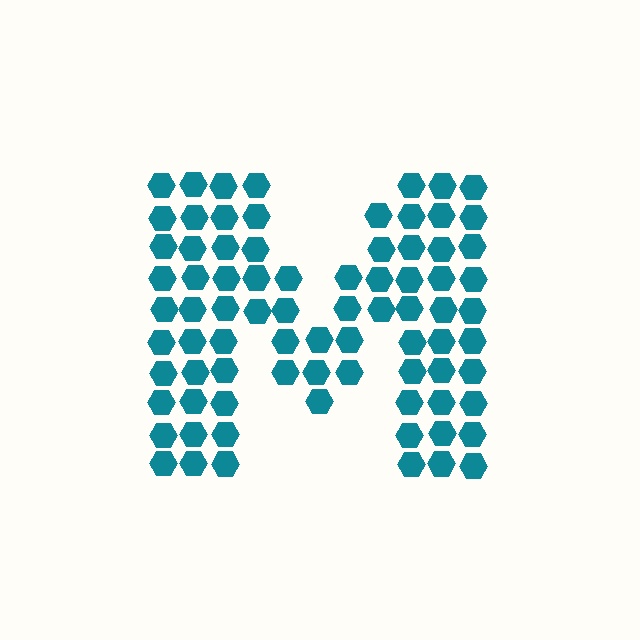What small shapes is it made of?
It is made of small hexagons.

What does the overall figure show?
The overall figure shows the letter M.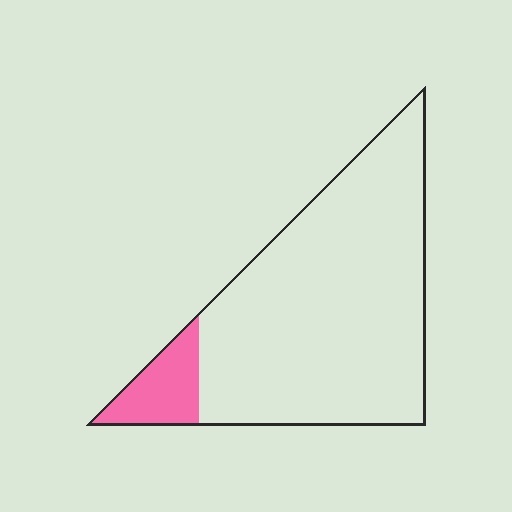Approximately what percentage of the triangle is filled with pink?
Approximately 10%.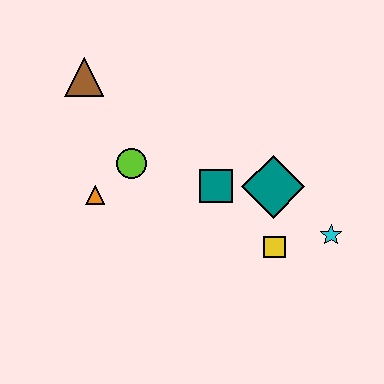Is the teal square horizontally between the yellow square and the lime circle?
Yes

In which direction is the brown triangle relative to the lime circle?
The brown triangle is above the lime circle.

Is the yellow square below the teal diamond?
Yes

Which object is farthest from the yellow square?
The brown triangle is farthest from the yellow square.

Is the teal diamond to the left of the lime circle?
No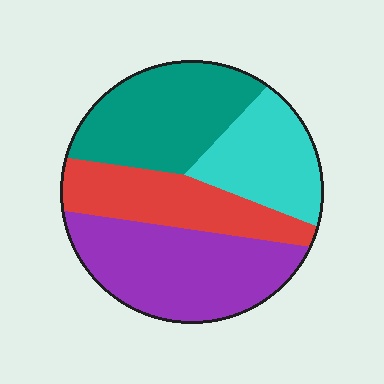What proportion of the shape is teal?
Teal takes up between a quarter and a half of the shape.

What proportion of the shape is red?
Red covers 21% of the shape.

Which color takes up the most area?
Purple, at roughly 30%.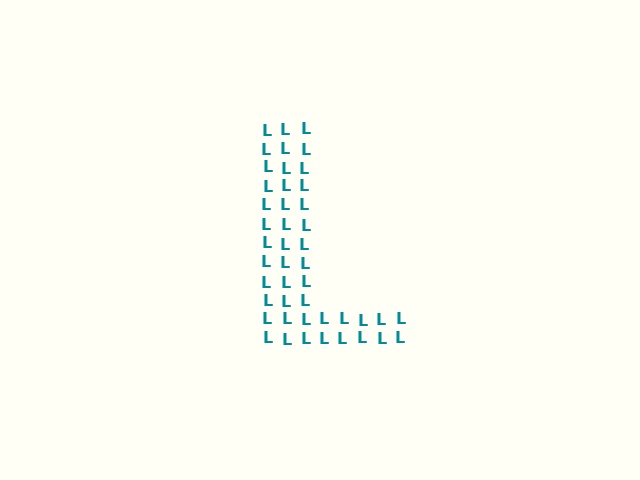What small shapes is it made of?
It is made of small letter L's.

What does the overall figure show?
The overall figure shows the letter L.